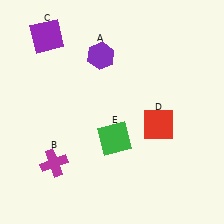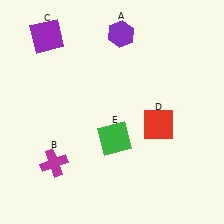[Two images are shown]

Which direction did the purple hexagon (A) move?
The purple hexagon (A) moved up.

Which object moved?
The purple hexagon (A) moved up.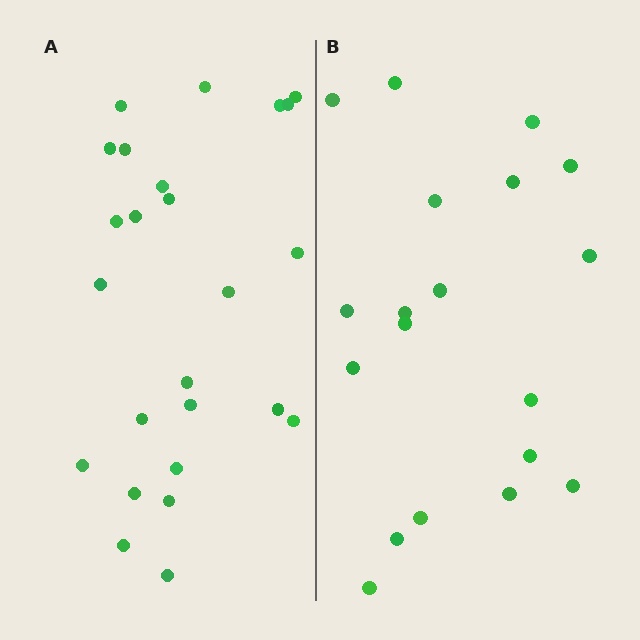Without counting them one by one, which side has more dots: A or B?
Region A (the left region) has more dots.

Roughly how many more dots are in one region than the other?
Region A has about 6 more dots than region B.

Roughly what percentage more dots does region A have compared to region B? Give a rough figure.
About 30% more.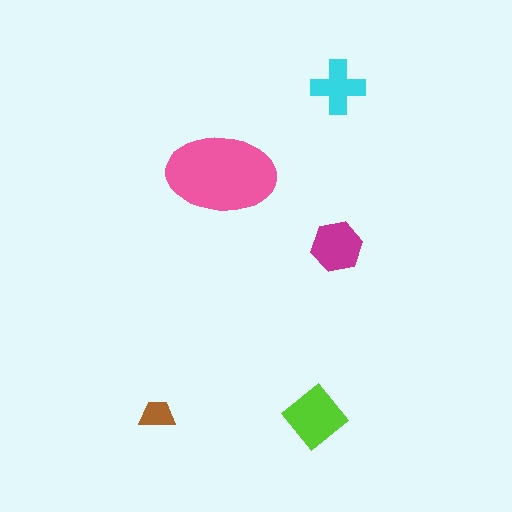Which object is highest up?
The cyan cross is topmost.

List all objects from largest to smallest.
The pink ellipse, the lime diamond, the magenta hexagon, the cyan cross, the brown trapezoid.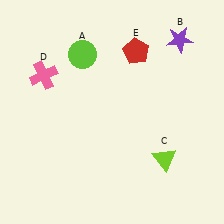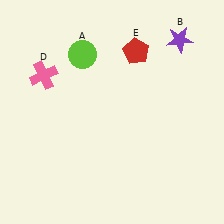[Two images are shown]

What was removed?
The lime triangle (C) was removed in Image 2.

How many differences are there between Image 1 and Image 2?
There is 1 difference between the two images.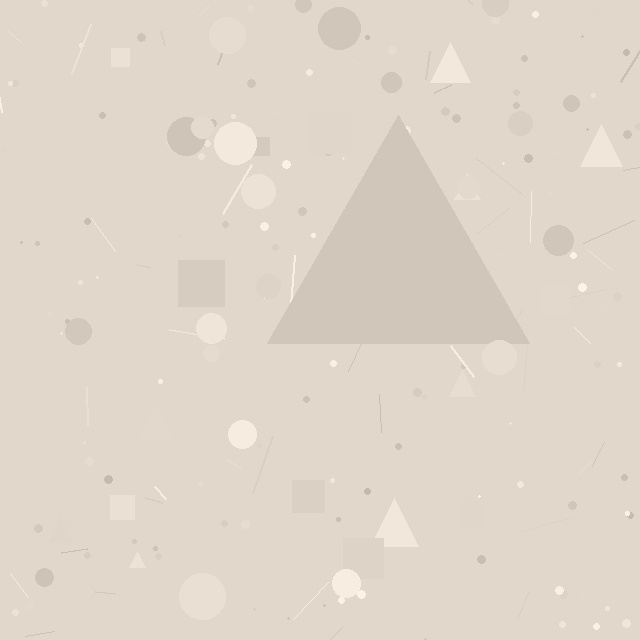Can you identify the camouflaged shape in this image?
The camouflaged shape is a triangle.